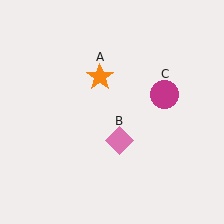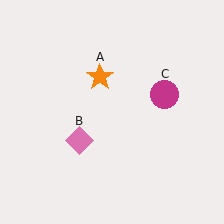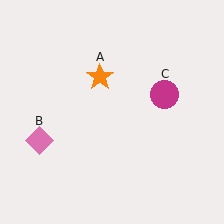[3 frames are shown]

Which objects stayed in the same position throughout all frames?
Orange star (object A) and magenta circle (object C) remained stationary.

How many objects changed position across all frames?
1 object changed position: pink diamond (object B).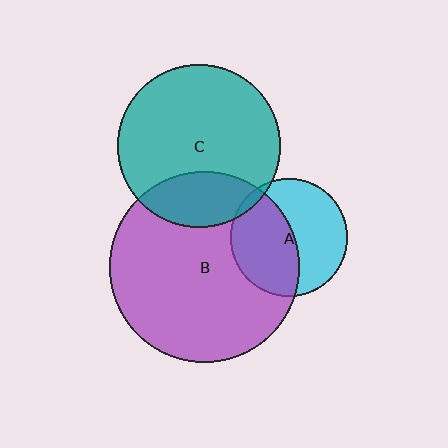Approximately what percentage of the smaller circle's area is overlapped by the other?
Approximately 25%.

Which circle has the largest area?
Circle B (purple).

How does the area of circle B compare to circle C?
Approximately 1.4 times.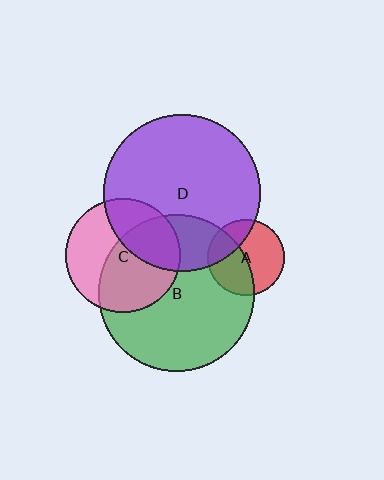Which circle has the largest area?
Circle D (purple).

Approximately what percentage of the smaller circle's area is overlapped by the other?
Approximately 25%.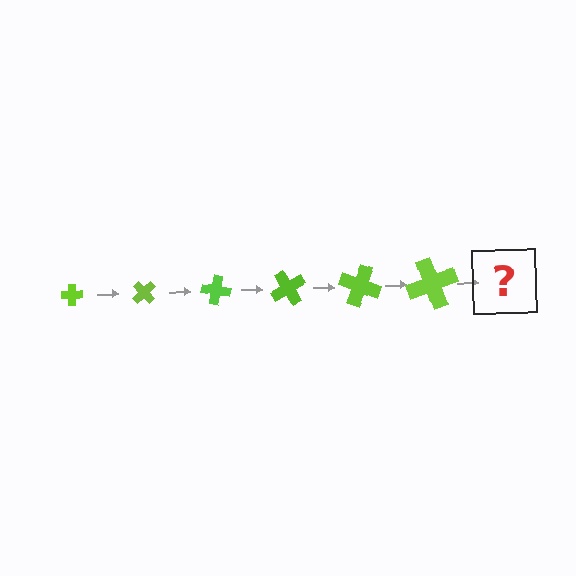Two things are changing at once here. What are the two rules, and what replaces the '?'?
The two rules are that the cross grows larger each step and it rotates 50 degrees each step. The '?' should be a cross, larger than the previous one and rotated 300 degrees from the start.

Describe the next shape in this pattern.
It should be a cross, larger than the previous one and rotated 300 degrees from the start.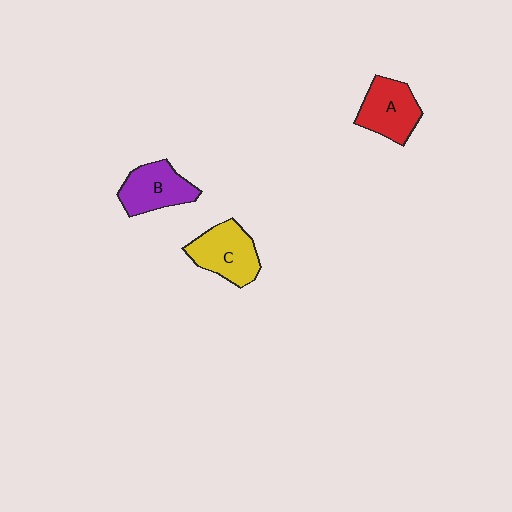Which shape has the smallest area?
Shape B (purple).